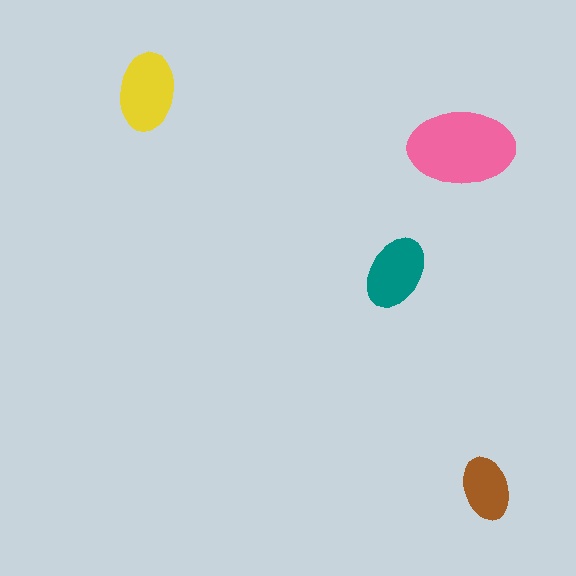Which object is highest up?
The yellow ellipse is topmost.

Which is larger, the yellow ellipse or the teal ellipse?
The yellow one.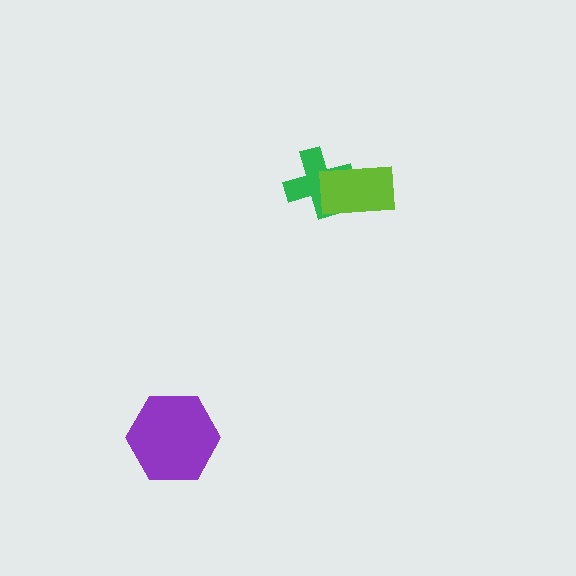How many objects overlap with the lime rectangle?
1 object overlaps with the lime rectangle.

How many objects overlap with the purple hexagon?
0 objects overlap with the purple hexagon.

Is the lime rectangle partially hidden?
No, no other shape covers it.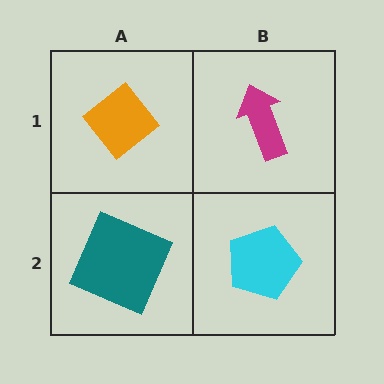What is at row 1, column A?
An orange diamond.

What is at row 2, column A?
A teal square.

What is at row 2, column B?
A cyan pentagon.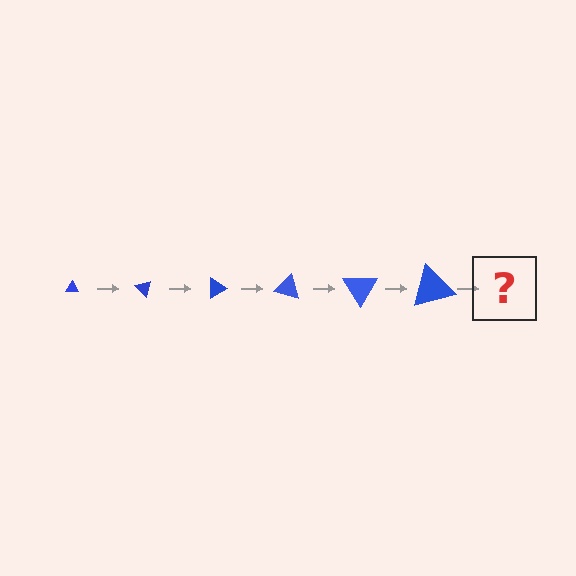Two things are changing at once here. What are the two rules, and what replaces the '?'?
The two rules are that the triangle grows larger each step and it rotates 45 degrees each step. The '?' should be a triangle, larger than the previous one and rotated 270 degrees from the start.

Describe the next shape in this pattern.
It should be a triangle, larger than the previous one and rotated 270 degrees from the start.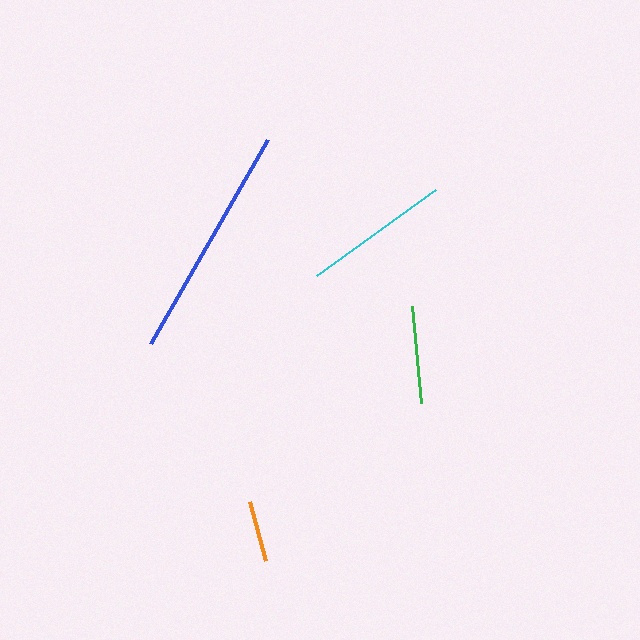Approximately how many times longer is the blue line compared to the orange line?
The blue line is approximately 3.8 times the length of the orange line.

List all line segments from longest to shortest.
From longest to shortest: blue, cyan, green, orange.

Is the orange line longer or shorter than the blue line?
The blue line is longer than the orange line.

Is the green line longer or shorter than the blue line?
The blue line is longer than the green line.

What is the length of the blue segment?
The blue segment is approximately 236 pixels long.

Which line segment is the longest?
The blue line is the longest at approximately 236 pixels.